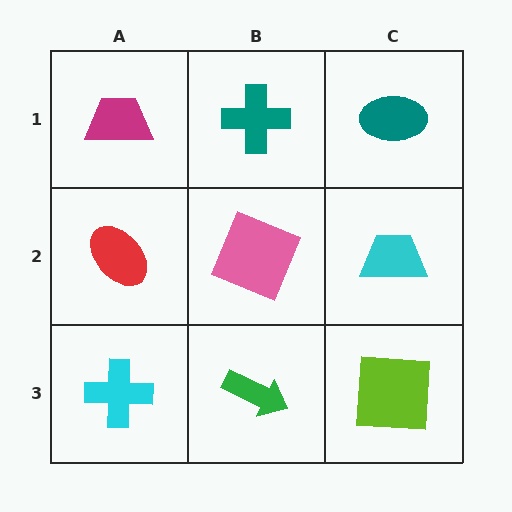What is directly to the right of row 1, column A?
A teal cross.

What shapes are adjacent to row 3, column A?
A red ellipse (row 2, column A), a green arrow (row 3, column B).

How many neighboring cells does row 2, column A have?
3.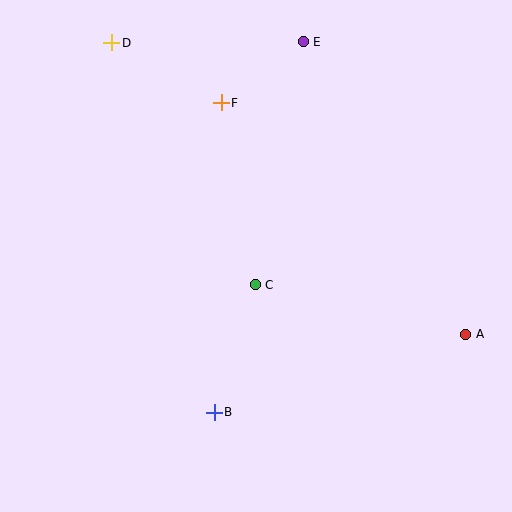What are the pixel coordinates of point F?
Point F is at (221, 103).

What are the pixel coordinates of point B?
Point B is at (214, 412).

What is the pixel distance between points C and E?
The distance between C and E is 248 pixels.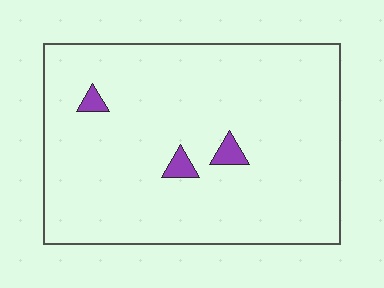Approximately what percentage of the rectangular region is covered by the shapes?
Approximately 5%.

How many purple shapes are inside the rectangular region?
3.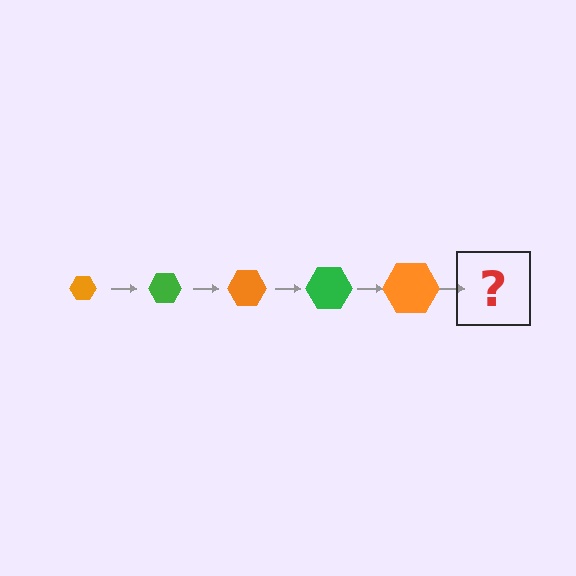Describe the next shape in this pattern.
It should be a green hexagon, larger than the previous one.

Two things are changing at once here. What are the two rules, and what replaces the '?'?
The two rules are that the hexagon grows larger each step and the color cycles through orange and green. The '?' should be a green hexagon, larger than the previous one.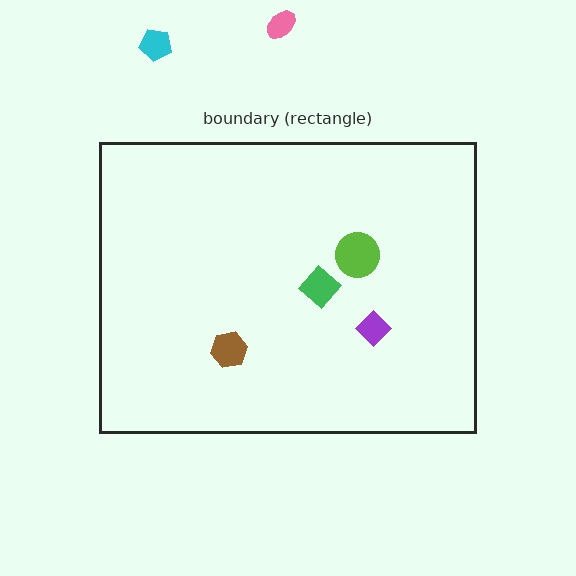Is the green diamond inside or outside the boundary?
Inside.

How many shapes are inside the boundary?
4 inside, 2 outside.